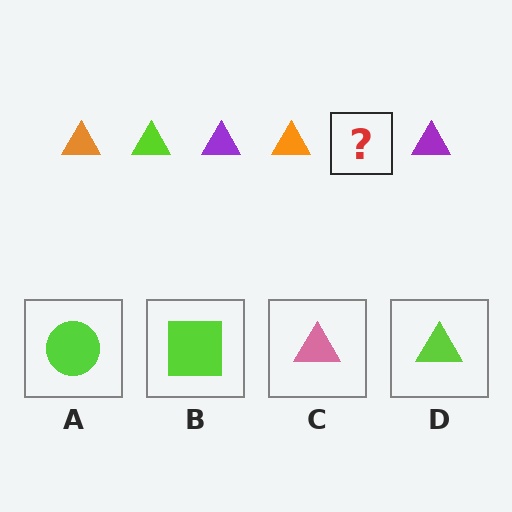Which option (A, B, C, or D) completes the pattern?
D.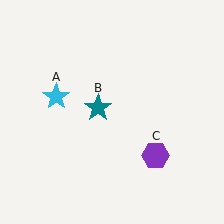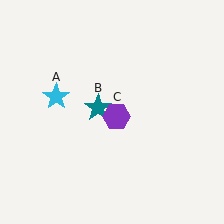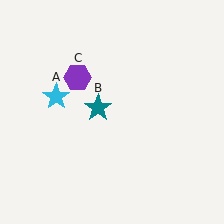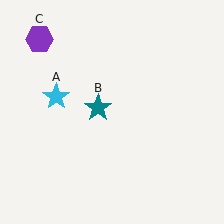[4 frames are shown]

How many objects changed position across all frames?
1 object changed position: purple hexagon (object C).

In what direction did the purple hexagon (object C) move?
The purple hexagon (object C) moved up and to the left.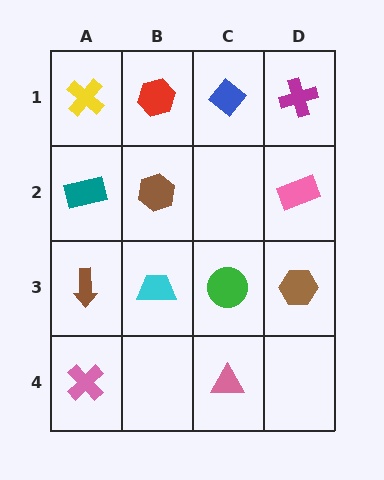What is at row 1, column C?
A blue diamond.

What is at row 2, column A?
A teal rectangle.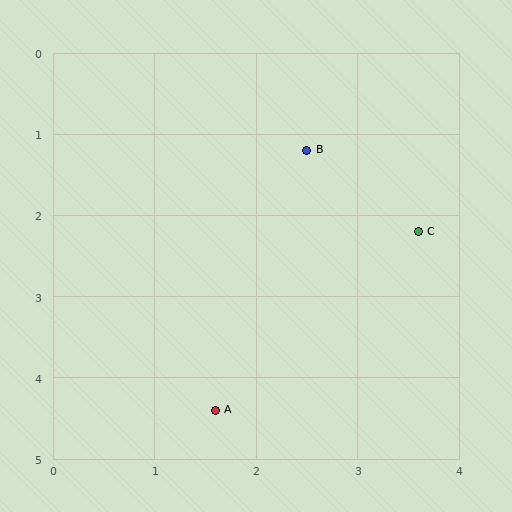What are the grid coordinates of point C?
Point C is at approximately (3.6, 2.2).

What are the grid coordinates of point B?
Point B is at approximately (2.5, 1.2).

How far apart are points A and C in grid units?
Points A and C are about 3.0 grid units apart.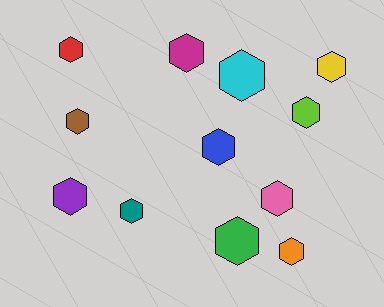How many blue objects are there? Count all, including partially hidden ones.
There is 1 blue object.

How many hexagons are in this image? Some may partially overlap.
There are 12 hexagons.